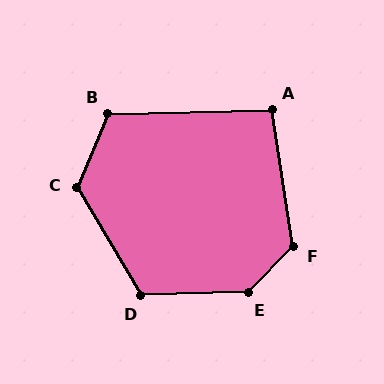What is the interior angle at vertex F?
Approximately 127 degrees (obtuse).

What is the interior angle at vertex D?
Approximately 119 degrees (obtuse).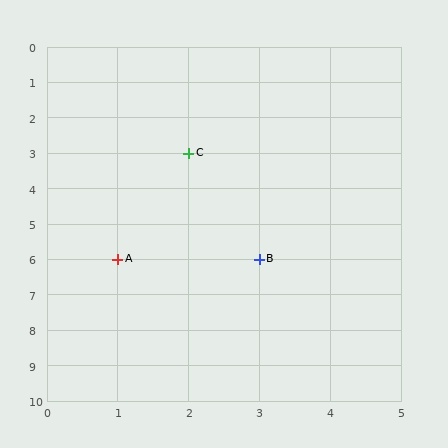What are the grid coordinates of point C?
Point C is at grid coordinates (2, 3).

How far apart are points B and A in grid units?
Points B and A are 2 columns apart.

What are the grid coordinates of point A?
Point A is at grid coordinates (1, 6).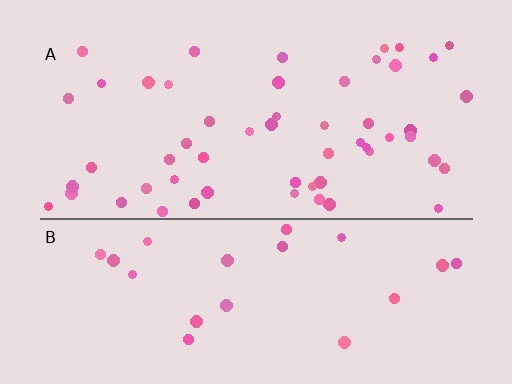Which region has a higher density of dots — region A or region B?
A (the top).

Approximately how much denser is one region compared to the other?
Approximately 2.4× — region A over region B.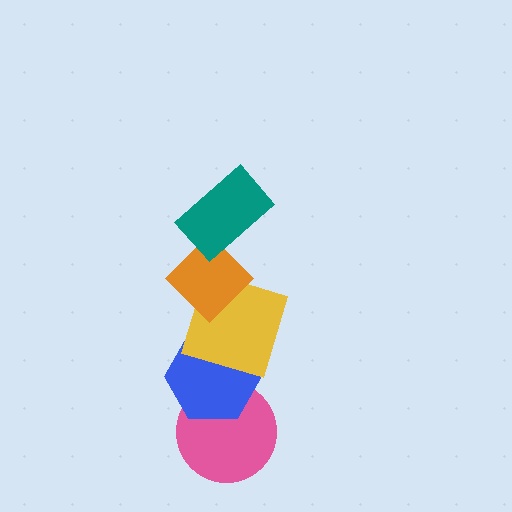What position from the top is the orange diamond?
The orange diamond is 2nd from the top.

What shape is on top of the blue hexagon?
The yellow square is on top of the blue hexagon.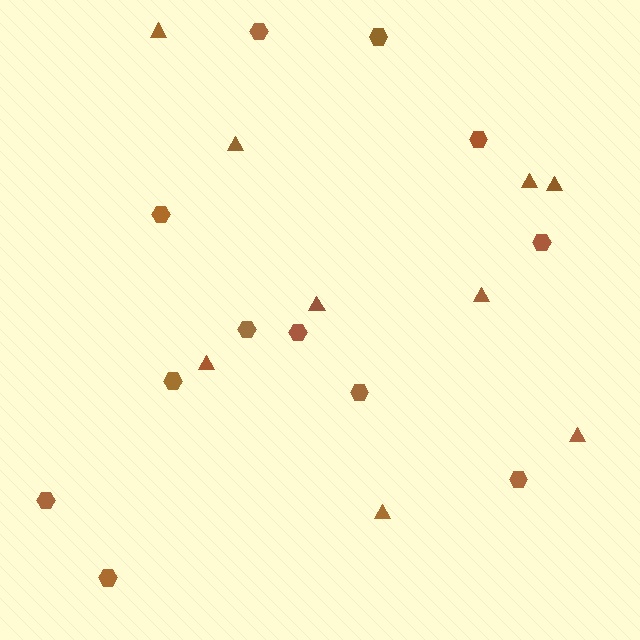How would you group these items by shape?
There are 2 groups: one group of hexagons (12) and one group of triangles (9).